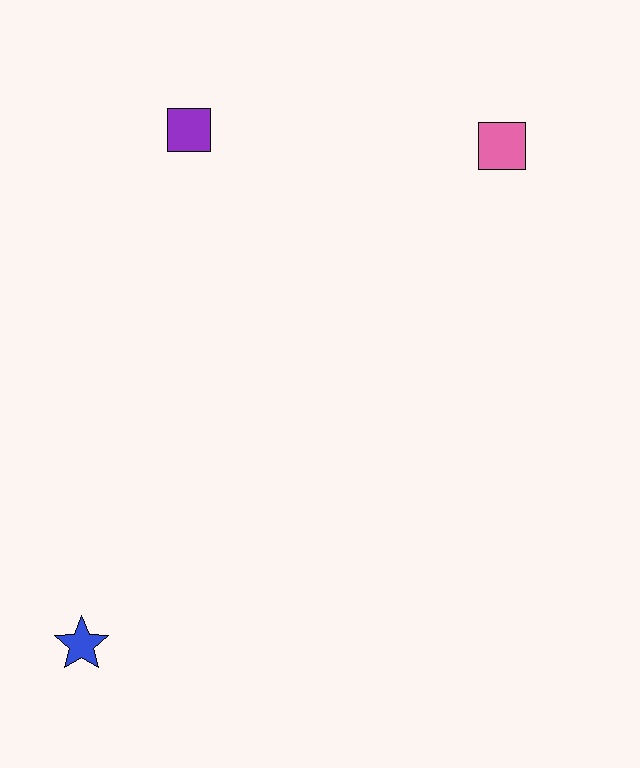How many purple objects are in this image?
There is 1 purple object.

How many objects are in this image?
There are 3 objects.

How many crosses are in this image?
There are no crosses.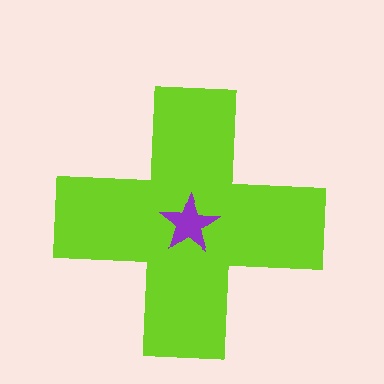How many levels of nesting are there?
2.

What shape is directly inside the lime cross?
The purple star.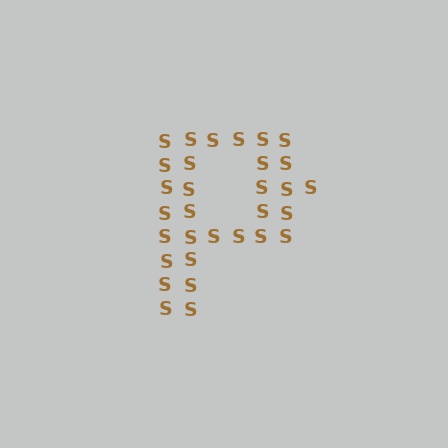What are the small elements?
The small elements are letter S's.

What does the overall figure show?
The overall figure shows the letter P.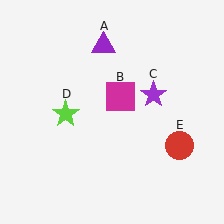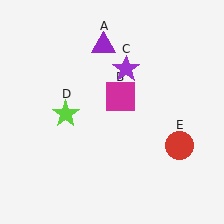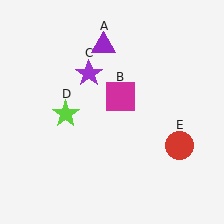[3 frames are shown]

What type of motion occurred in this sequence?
The purple star (object C) rotated counterclockwise around the center of the scene.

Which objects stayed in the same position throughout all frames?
Purple triangle (object A) and magenta square (object B) and lime star (object D) and red circle (object E) remained stationary.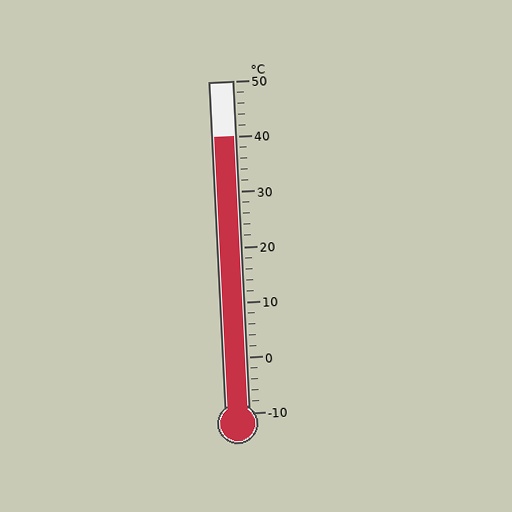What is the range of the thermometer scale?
The thermometer scale ranges from -10°C to 50°C.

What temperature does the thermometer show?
The thermometer shows approximately 40°C.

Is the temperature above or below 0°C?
The temperature is above 0°C.